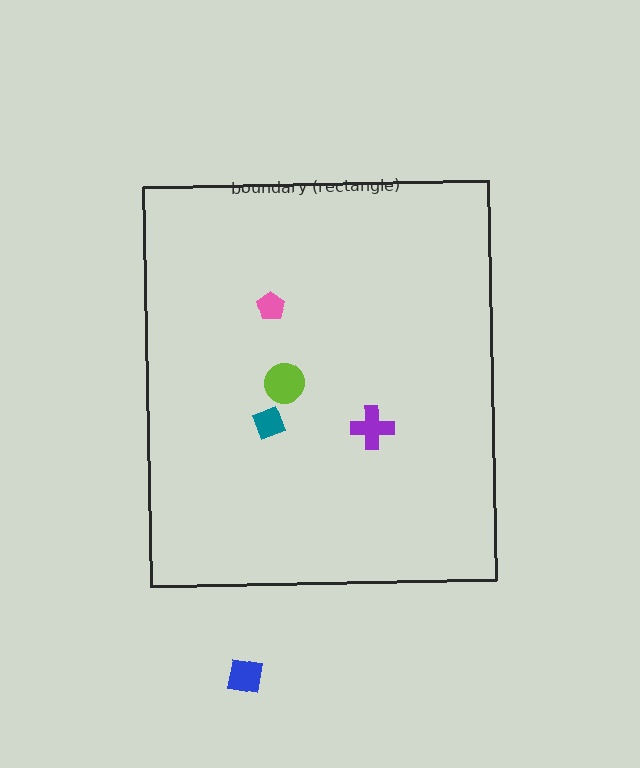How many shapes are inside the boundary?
4 inside, 1 outside.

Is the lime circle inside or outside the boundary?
Inside.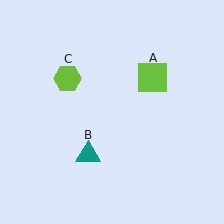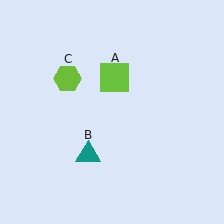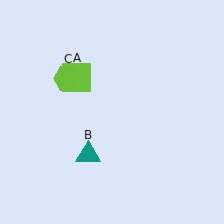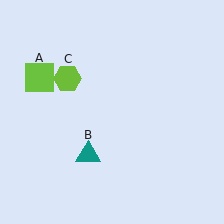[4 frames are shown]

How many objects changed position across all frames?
1 object changed position: lime square (object A).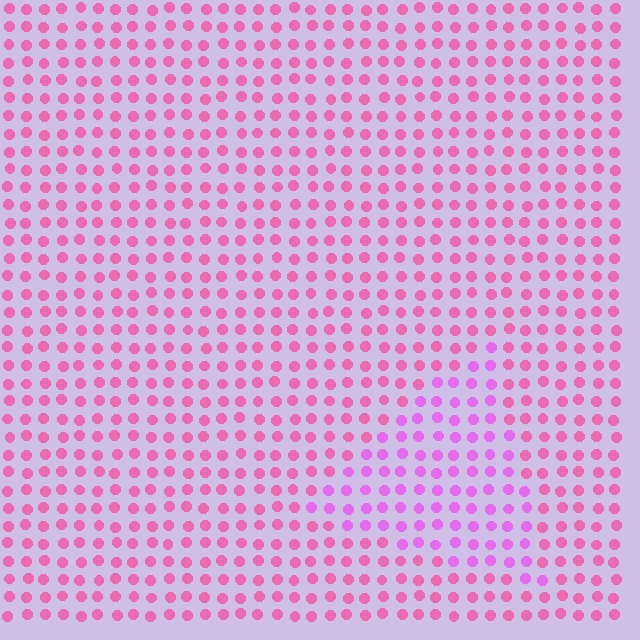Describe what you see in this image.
The image is filled with small pink elements in a uniform arrangement. A triangle-shaped region is visible where the elements are tinted to a slightly different hue, forming a subtle color boundary.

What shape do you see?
I see a triangle.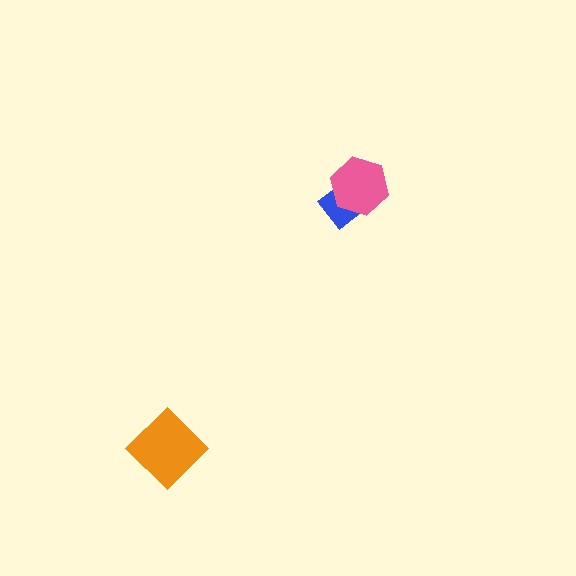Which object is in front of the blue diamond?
The pink hexagon is in front of the blue diamond.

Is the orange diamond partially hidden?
No, no other shape covers it.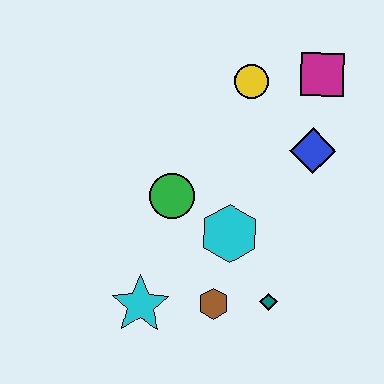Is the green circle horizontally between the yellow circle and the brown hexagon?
No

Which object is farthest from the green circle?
The magenta square is farthest from the green circle.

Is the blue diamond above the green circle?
Yes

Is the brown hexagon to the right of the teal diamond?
No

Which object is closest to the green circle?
The cyan hexagon is closest to the green circle.